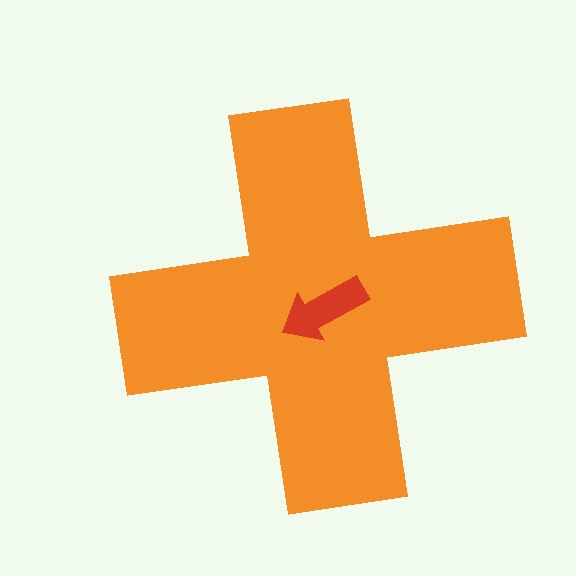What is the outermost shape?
The orange cross.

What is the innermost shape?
The red arrow.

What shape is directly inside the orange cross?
The red arrow.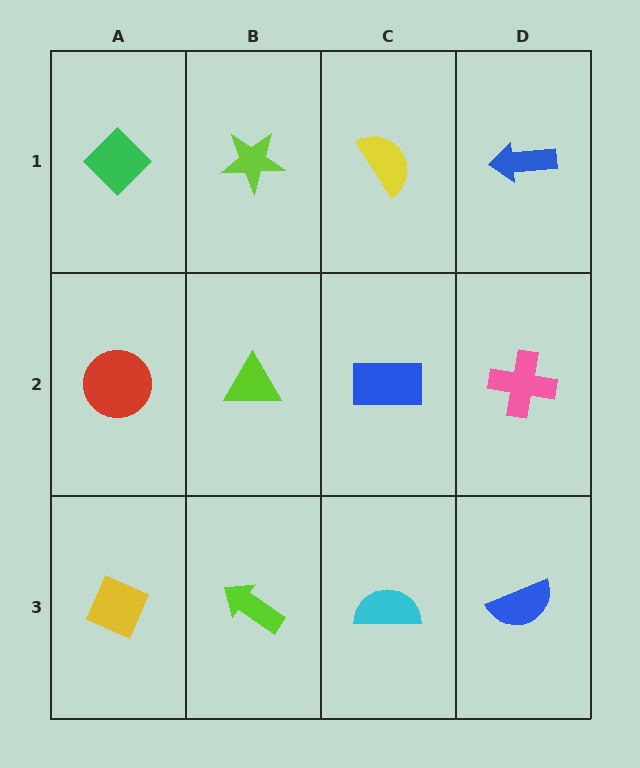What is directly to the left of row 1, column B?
A green diamond.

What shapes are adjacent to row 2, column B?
A lime star (row 1, column B), a lime arrow (row 3, column B), a red circle (row 2, column A), a blue rectangle (row 2, column C).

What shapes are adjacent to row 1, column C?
A blue rectangle (row 2, column C), a lime star (row 1, column B), a blue arrow (row 1, column D).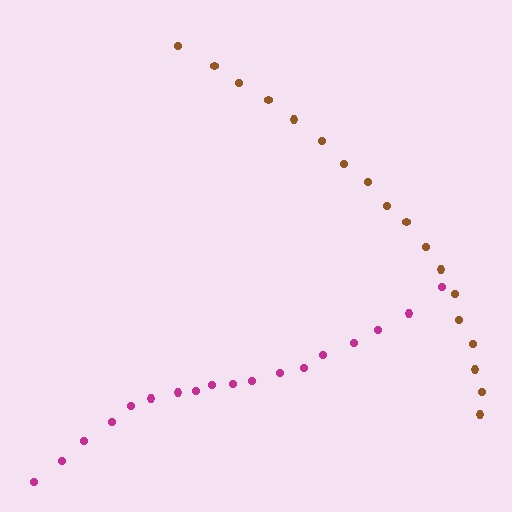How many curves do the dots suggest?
There are 2 distinct paths.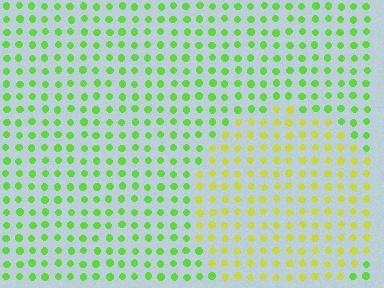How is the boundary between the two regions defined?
The boundary is defined purely by a slight shift in hue (about 43 degrees). Spacing, size, and orientation are identical on both sides.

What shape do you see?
I see a circle.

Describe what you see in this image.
The image is filled with small lime elements in a uniform arrangement. A circle-shaped region is visible where the elements are tinted to a slightly different hue, forming a subtle color boundary.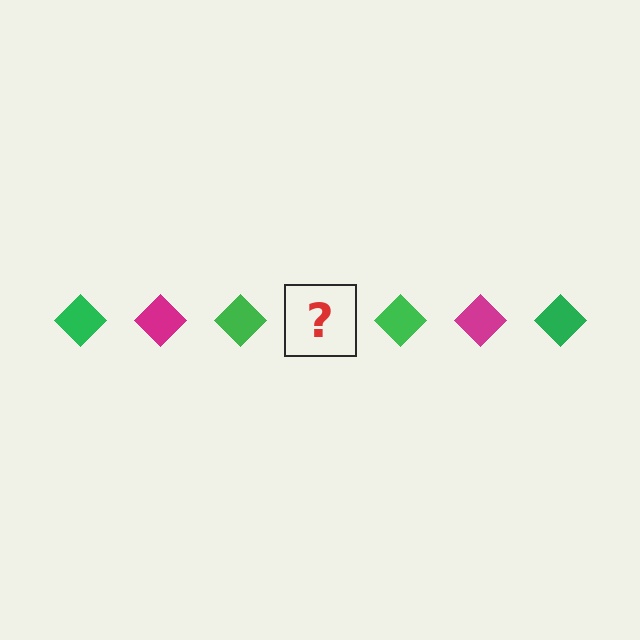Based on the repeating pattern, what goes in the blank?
The blank should be a magenta diamond.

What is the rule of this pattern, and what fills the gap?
The rule is that the pattern cycles through green, magenta diamonds. The gap should be filled with a magenta diamond.